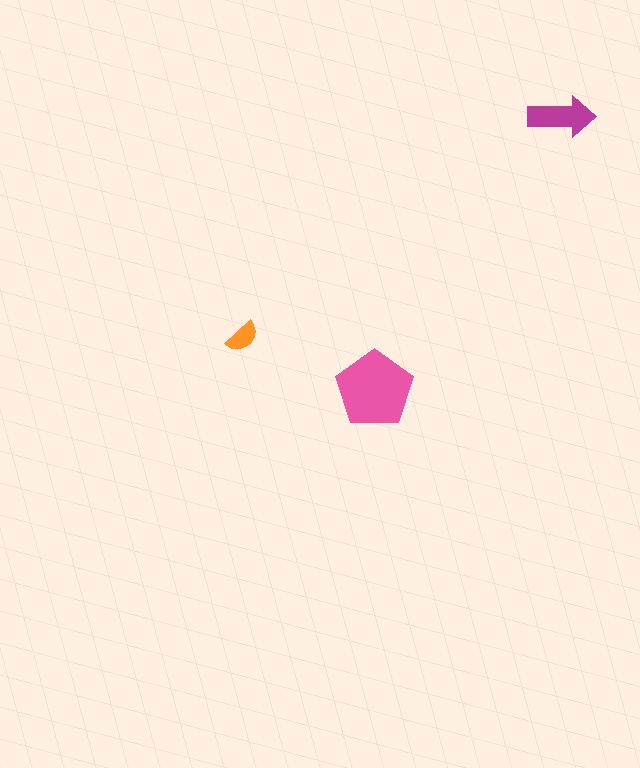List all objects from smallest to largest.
The orange semicircle, the magenta arrow, the pink pentagon.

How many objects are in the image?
There are 3 objects in the image.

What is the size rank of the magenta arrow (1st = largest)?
2nd.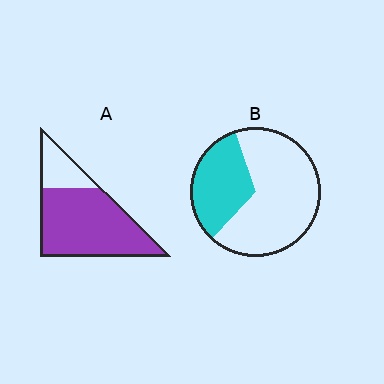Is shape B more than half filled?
No.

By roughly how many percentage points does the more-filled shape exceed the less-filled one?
By roughly 45 percentage points (A over B).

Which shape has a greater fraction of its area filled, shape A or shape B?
Shape A.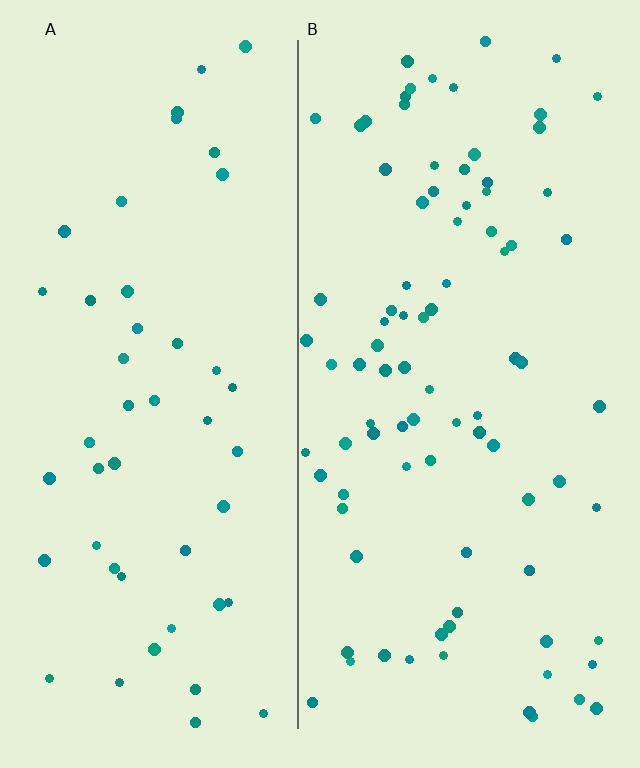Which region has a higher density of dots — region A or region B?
B (the right).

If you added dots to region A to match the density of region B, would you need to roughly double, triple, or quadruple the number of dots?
Approximately double.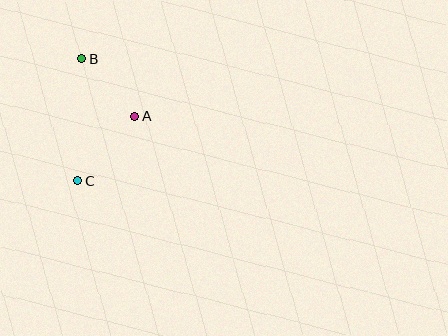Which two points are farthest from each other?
Points B and C are farthest from each other.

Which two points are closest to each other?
Points A and B are closest to each other.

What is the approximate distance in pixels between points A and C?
The distance between A and C is approximately 86 pixels.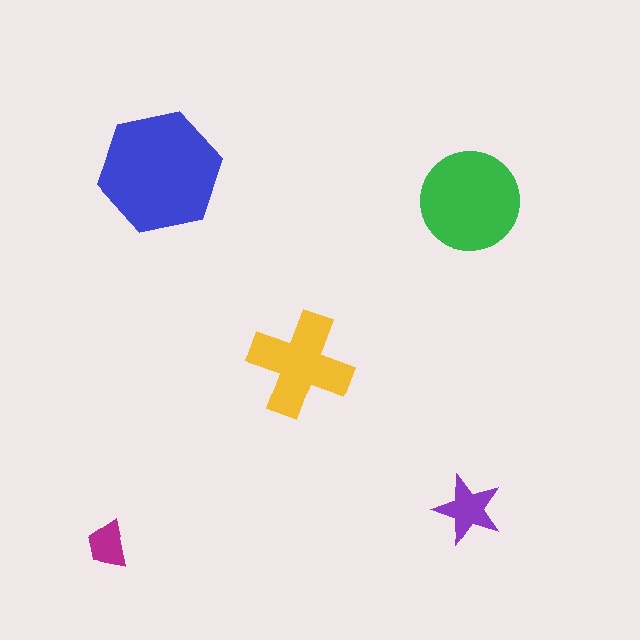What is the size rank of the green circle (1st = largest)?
2nd.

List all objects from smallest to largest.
The magenta trapezoid, the purple star, the yellow cross, the green circle, the blue hexagon.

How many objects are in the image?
There are 5 objects in the image.